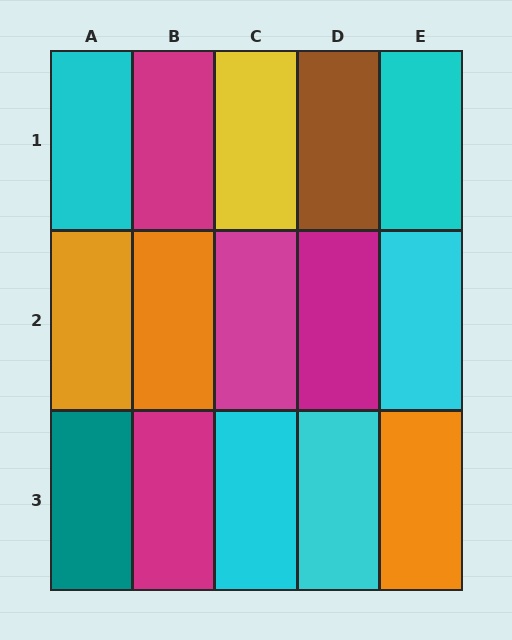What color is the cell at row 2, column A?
Orange.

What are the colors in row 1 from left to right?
Cyan, magenta, yellow, brown, cyan.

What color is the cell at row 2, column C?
Magenta.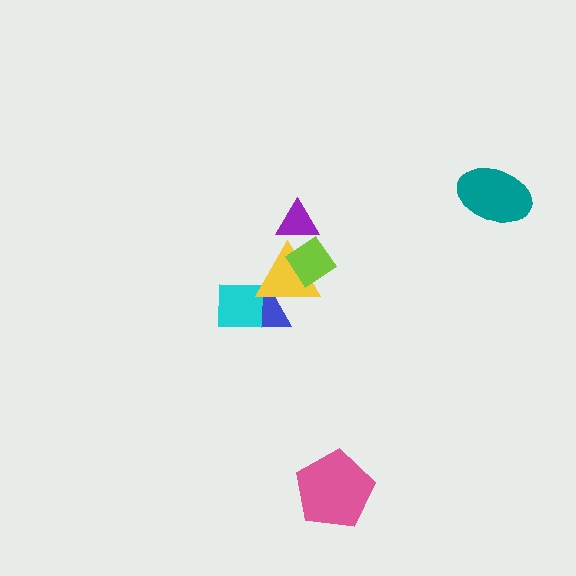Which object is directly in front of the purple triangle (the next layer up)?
The yellow triangle is directly in front of the purple triangle.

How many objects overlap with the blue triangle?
2 objects overlap with the blue triangle.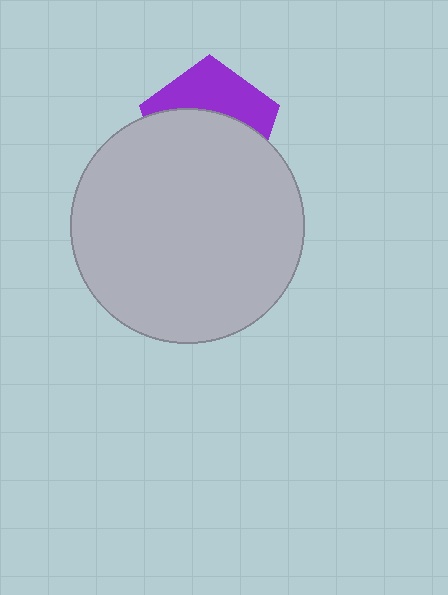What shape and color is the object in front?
The object in front is a light gray circle.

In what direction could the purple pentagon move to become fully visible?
The purple pentagon could move up. That would shift it out from behind the light gray circle entirely.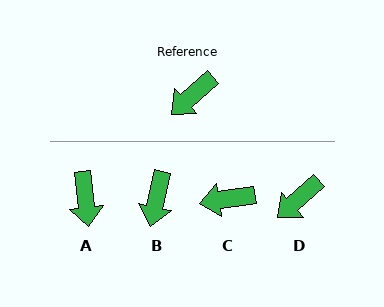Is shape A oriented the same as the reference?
No, it is off by about 54 degrees.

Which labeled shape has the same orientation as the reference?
D.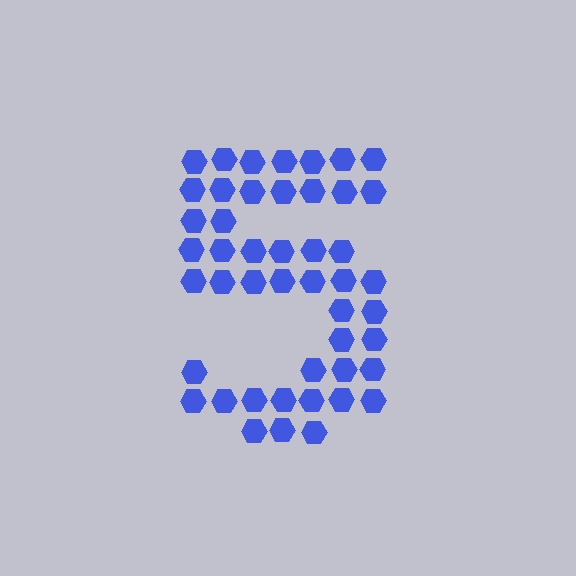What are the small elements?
The small elements are hexagons.